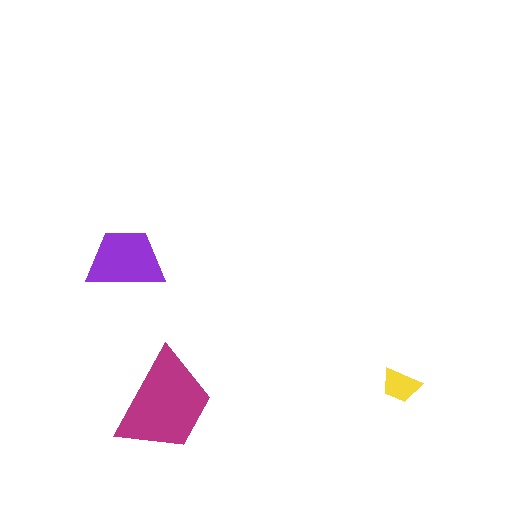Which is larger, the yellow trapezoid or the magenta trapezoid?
The magenta one.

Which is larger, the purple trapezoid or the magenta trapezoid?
The magenta one.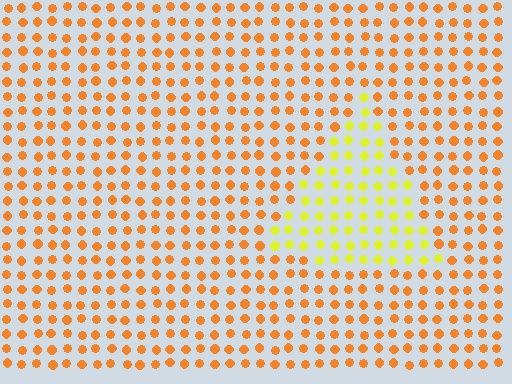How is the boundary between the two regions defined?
The boundary is defined purely by a slight shift in hue (about 40 degrees). Spacing, size, and orientation are identical on both sides.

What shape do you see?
I see a triangle.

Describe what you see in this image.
The image is filled with small orange elements in a uniform arrangement. A triangle-shaped region is visible where the elements are tinted to a slightly different hue, forming a subtle color boundary.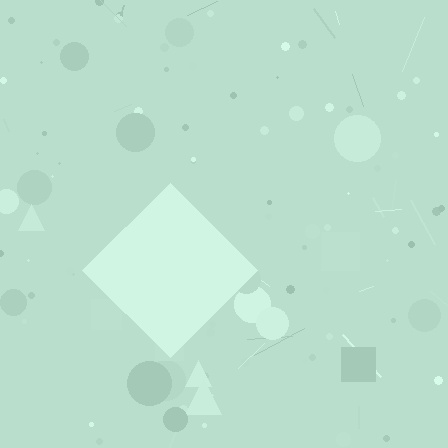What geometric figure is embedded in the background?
A diamond is embedded in the background.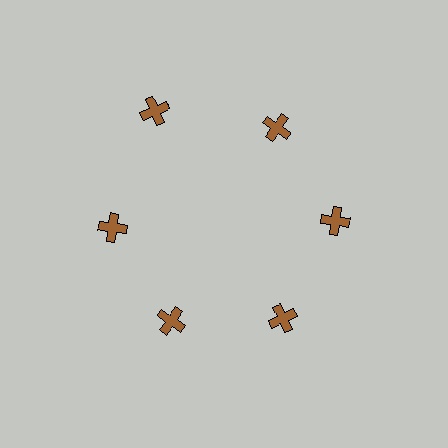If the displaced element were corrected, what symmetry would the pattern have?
It would have 6-fold rotational symmetry — the pattern would map onto itself every 60 degrees.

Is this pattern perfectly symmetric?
No. The 6 brown crosses are arranged in a ring, but one element near the 11 o'clock position is pushed outward from the center, breaking the 6-fold rotational symmetry.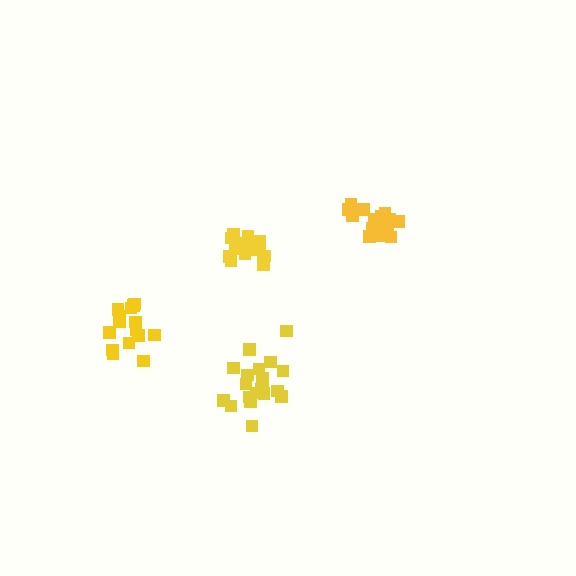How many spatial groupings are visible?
There are 4 spatial groupings.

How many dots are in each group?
Group 1: 18 dots, Group 2: 17 dots, Group 3: 16 dots, Group 4: 20 dots (71 total).